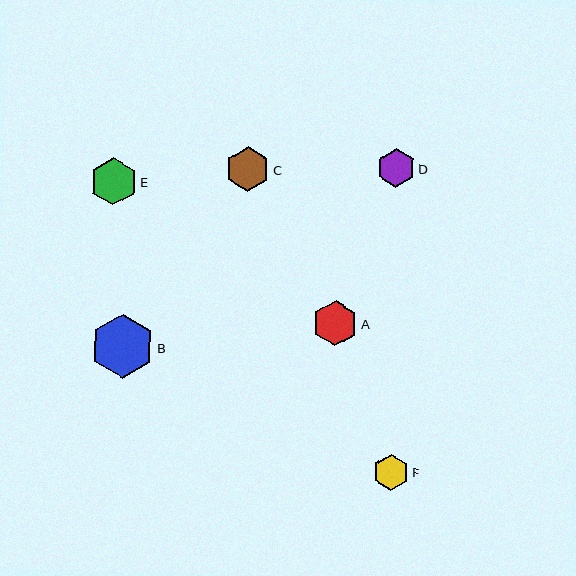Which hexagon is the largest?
Hexagon B is the largest with a size of approximately 64 pixels.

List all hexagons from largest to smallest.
From largest to smallest: B, E, A, C, D, F.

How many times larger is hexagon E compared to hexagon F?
Hexagon E is approximately 1.3 times the size of hexagon F.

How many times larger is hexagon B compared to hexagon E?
Hexagon B is approximately 1.3 times the size of hexagon E.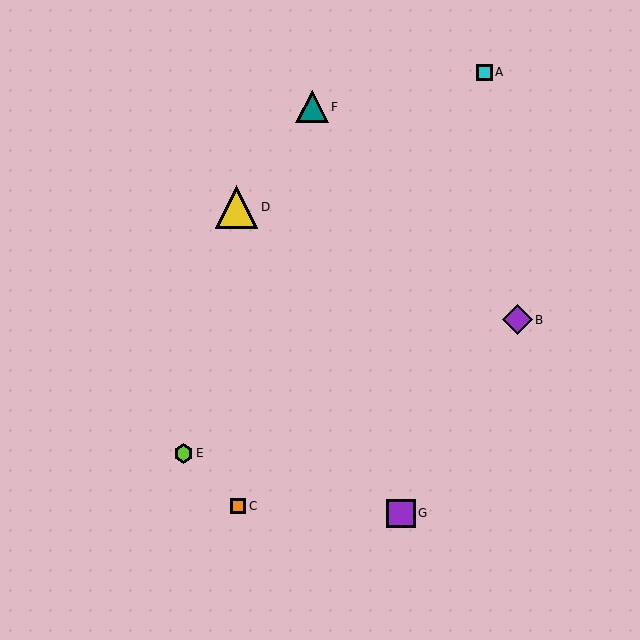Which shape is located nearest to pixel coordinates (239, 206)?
The yellow triangle (labeled D) at (237, 207) is nearest to that location.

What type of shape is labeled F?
Shape F is a teal triangle.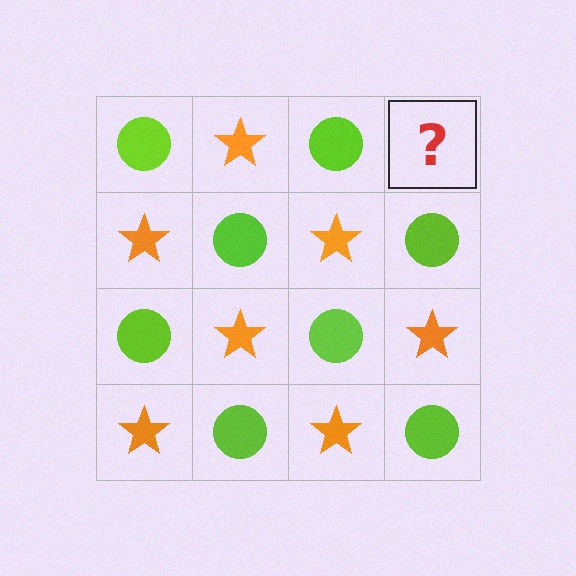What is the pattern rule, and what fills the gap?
The rule is that it alternates lime circle and orange star in a checkerboard pattern. The gap should be filled with an orange star.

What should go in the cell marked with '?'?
The missing cell should contain an orange star.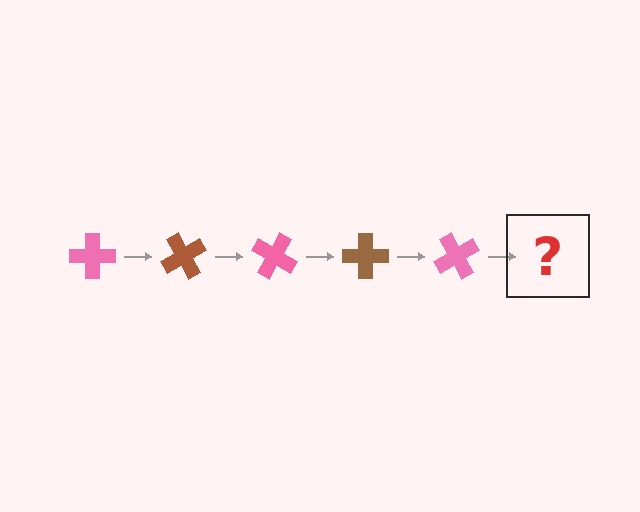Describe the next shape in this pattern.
It should be a brown cross, rotated 300 degrees from the start.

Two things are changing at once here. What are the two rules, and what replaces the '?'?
The two rules are that it rotates 60 degrees each step and the color cycles through pink and brown. The '?' should be a brown cross, rotated 300 degrees from the start.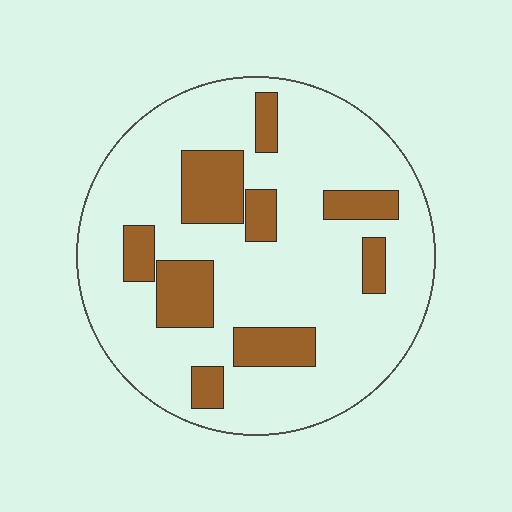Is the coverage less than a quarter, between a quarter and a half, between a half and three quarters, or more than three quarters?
Less than a quarter.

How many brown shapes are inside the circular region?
9.